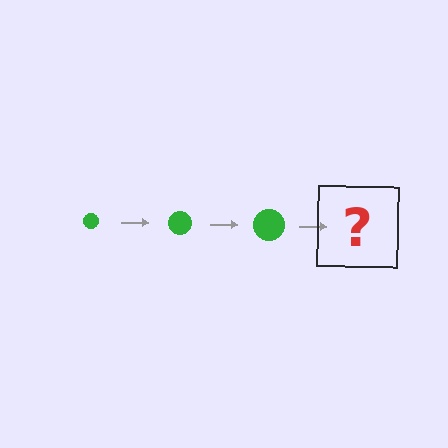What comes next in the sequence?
The next element should be a green circle, larger than the previous one.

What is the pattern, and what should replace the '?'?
The pattern is that the circle gets progressively larger each step. The '?' should be a green circle, larger than the previous one.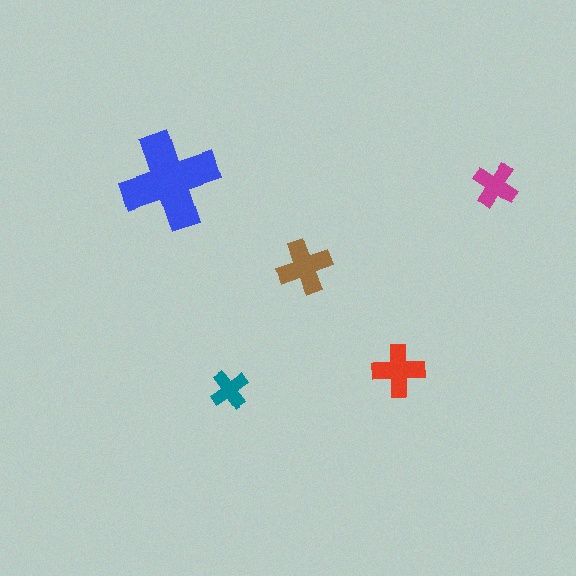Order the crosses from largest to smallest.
the blue one, the brown one, the red one, the magenta one, the teal one.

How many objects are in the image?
There are 5 objects in the image.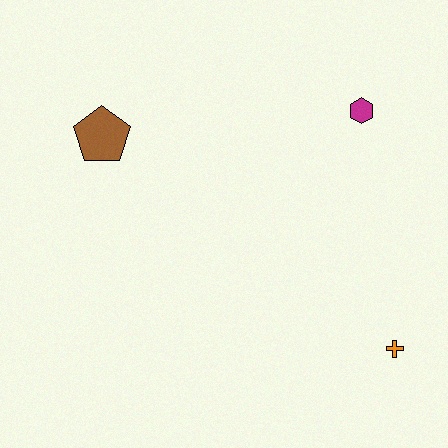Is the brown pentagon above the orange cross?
Yes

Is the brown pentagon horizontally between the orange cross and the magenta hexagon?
No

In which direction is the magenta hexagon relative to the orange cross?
The magenta hexagon is above the orange cross.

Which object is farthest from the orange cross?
The brown pentagon is farthest from the orange cross.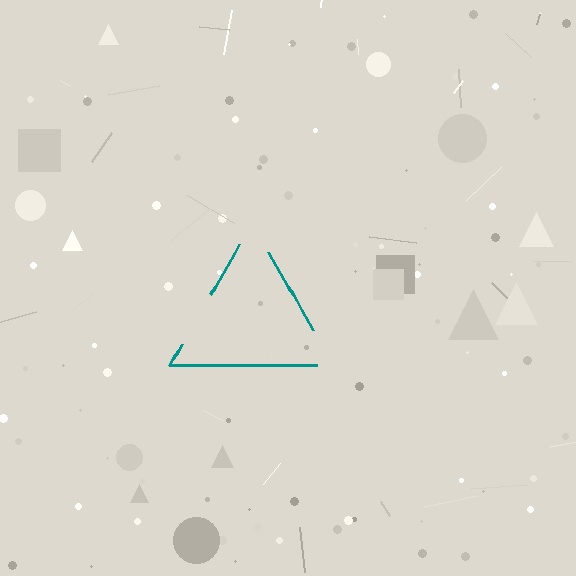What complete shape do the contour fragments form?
The contour fragments form a triangle.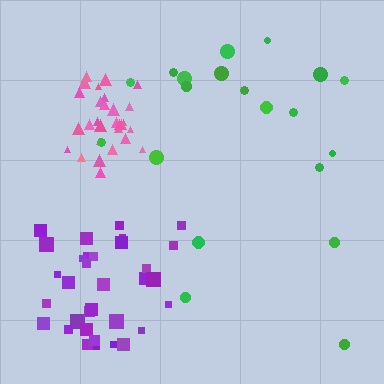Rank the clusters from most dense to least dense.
pink, purple, green.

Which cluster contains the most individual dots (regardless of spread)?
Purple (33).